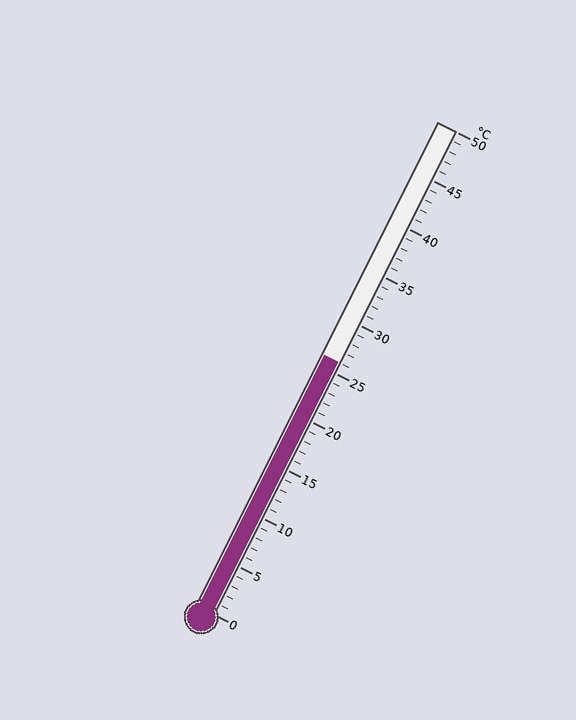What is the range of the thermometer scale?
The thermometer scale ranges from 0°C to 50°C.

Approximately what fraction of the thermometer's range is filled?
The thermometer is filled to approximately 50% of its range.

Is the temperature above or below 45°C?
The temperature is below 45°C.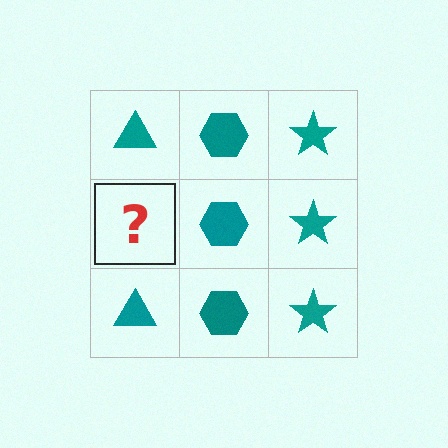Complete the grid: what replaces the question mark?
The question mark should be replaced with a teal triangle.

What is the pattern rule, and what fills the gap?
The rule is that each column has a consistent shape. The gap should be filled with a teal triangle.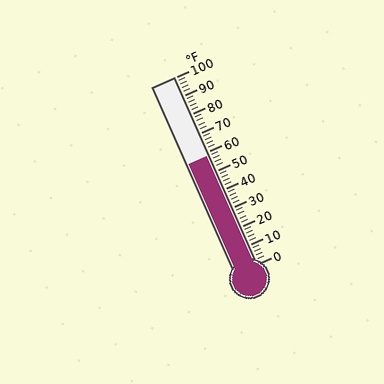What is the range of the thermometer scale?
The thermometer scale ranges from 0°F to 100°F.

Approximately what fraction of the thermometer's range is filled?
The thermometer is filled to approximately 60% of its range.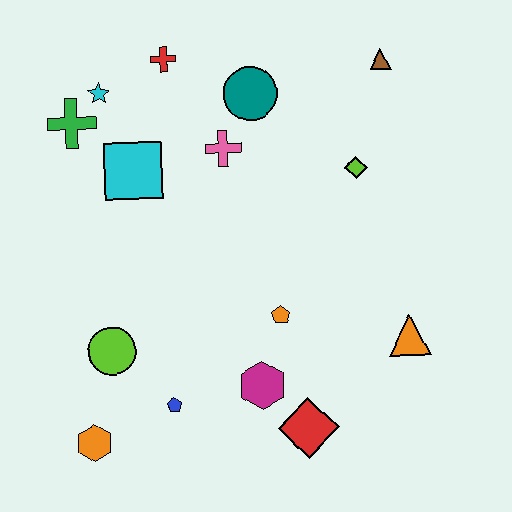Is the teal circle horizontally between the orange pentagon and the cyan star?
Yes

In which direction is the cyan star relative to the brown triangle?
The cyan star is to the left of the brown triangle.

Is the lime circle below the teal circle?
Yes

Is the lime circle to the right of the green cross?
Yes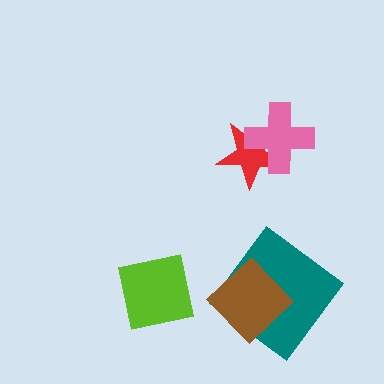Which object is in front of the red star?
The pink cross is in front of the red star.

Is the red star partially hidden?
Yes, it is partially covered by another shape.